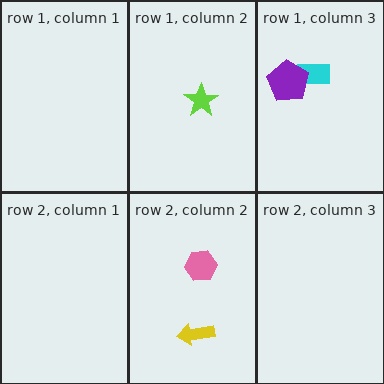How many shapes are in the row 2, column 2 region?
2.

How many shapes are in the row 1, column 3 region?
2.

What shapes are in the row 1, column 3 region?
The cyan rectangle, the purple pentagon.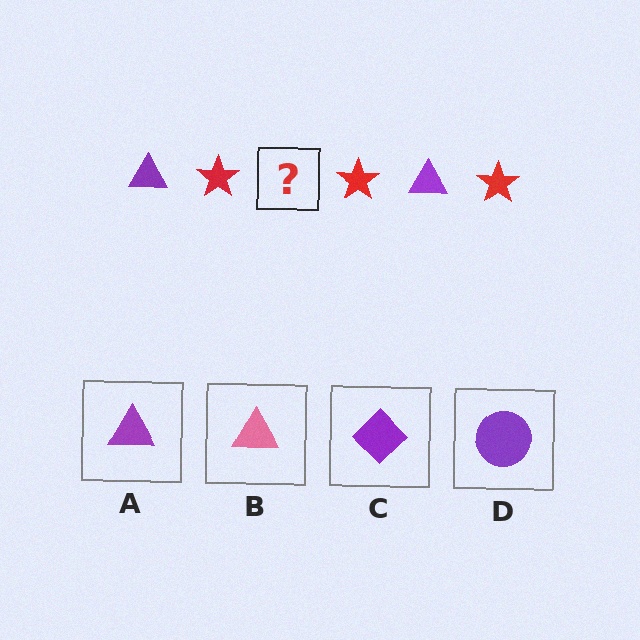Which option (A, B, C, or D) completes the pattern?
A.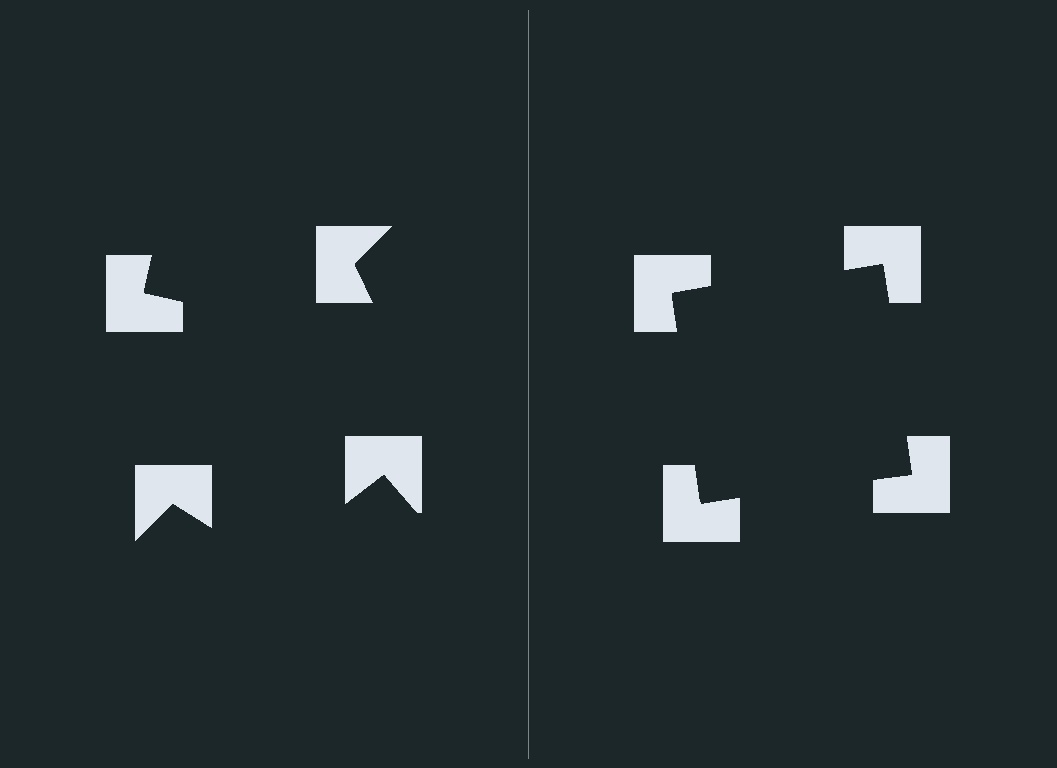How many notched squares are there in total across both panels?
8 — 4 on each side.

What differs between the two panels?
The notched squares are positioned identically on both sides; only the wedge orientations differ. On the right they align to a square; on the left they are misaligned.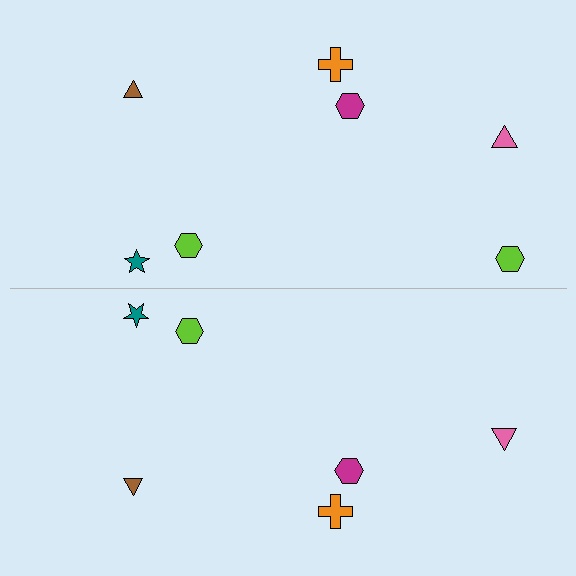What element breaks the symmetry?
A lime hexagon is missing from the bottom side.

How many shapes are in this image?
There are 13 shapes in this image.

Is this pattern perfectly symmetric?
No, the pattern is not perfectly symmetric. A lime hexagon is missing from the bottom side.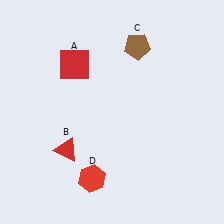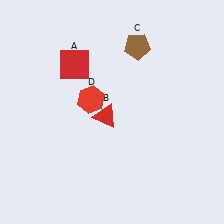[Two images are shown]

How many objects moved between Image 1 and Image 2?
2 objects moved between the two images.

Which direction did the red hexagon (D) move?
The red hexagon (D) moved up.